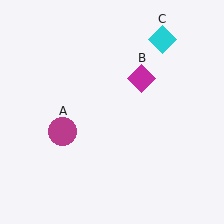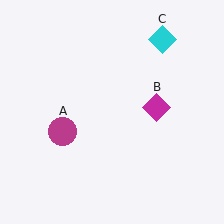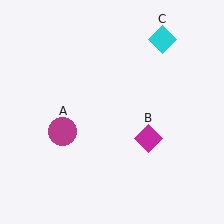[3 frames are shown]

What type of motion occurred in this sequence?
The magenta diamond (object B) rotated clockwise around the center of the scene.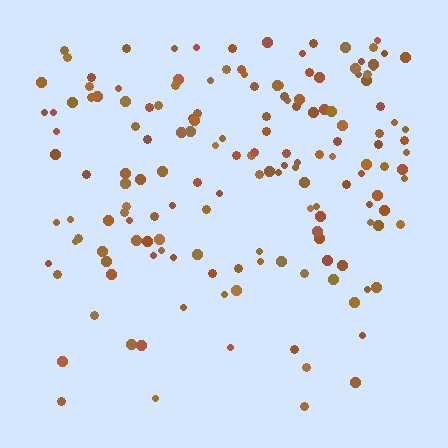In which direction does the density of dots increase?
From bottom to top, with the top side densest.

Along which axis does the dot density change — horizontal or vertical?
Vertical.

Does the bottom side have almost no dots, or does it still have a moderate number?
Still a moderate number, just noticeably fewer than the top.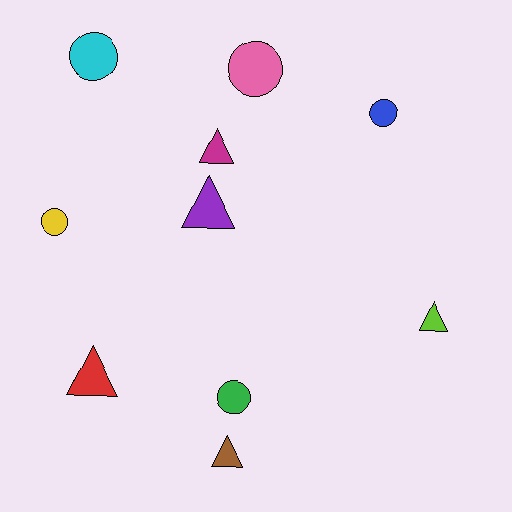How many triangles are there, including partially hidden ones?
There are 5 triangles.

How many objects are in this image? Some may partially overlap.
There are 10 objects.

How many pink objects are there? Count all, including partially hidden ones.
There is 1 pink object.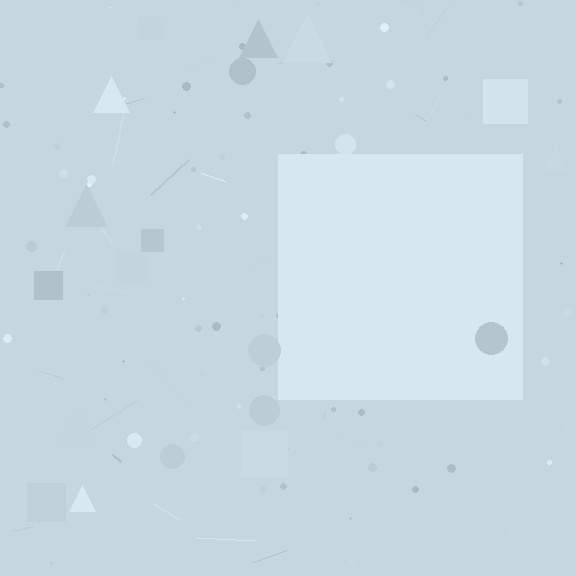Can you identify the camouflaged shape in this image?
The camouflaged shape is a square.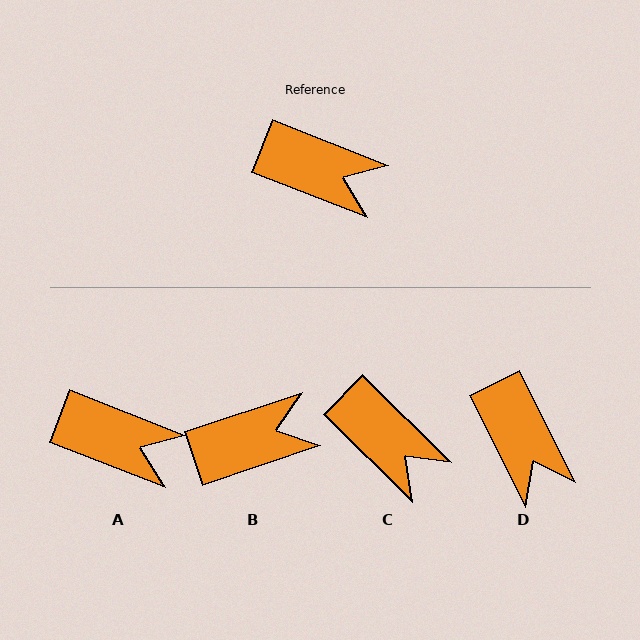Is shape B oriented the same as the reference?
No, it is off by about 40 degrees.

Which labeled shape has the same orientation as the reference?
A.